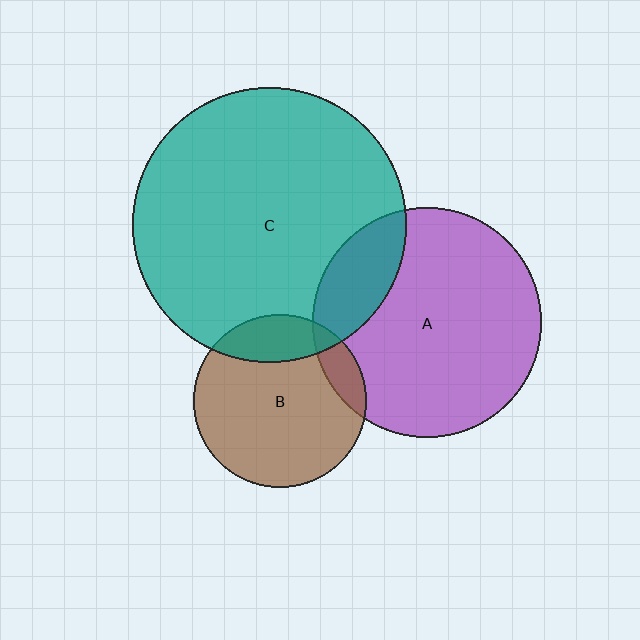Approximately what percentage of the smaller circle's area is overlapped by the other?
Approximately 20%.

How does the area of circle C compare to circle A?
Approximately 1.4 times.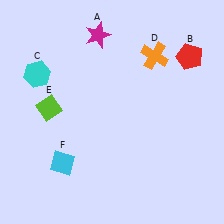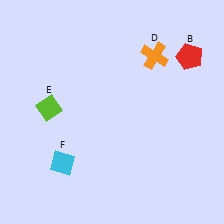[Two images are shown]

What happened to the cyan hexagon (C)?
The cyan hexagon (C) was removed in Image 2. It was in the top-left area of Image 1.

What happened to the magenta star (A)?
The magenta star (A) was removed in Image 2. It was in the top-left area of Image 1.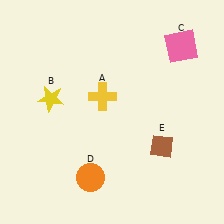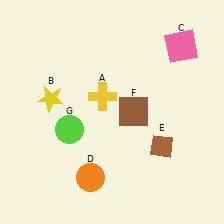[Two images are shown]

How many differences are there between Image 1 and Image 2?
There are 2 differences between the two images.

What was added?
A brown square (F), a lime circle (G) were added in Image 2.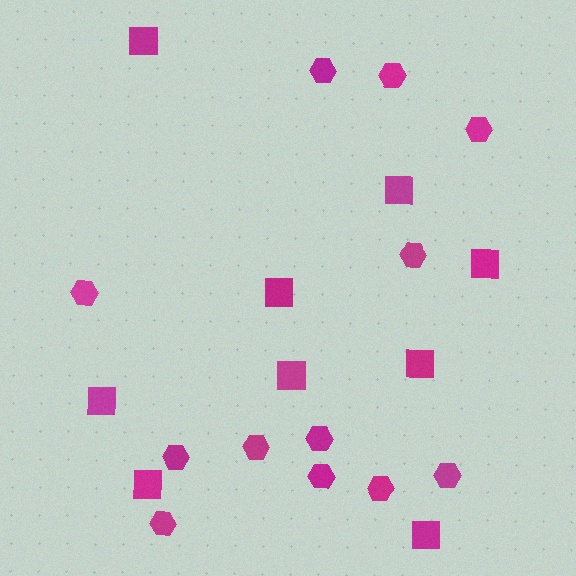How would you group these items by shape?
There are 2 groups: one group of squares (9) and one group of hexagons (12).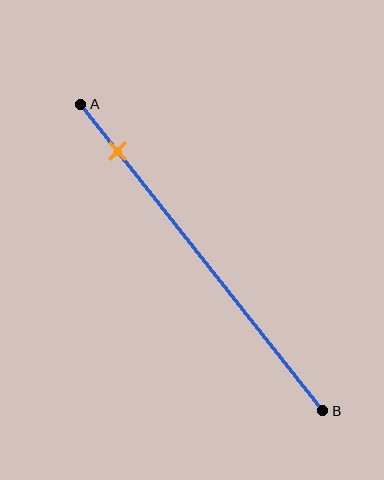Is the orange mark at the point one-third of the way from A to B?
No, the mark is at about 15% from A, not at the 33% one-third point.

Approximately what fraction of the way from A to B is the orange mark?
The orange mark is approximately 15% of the way from A to B.